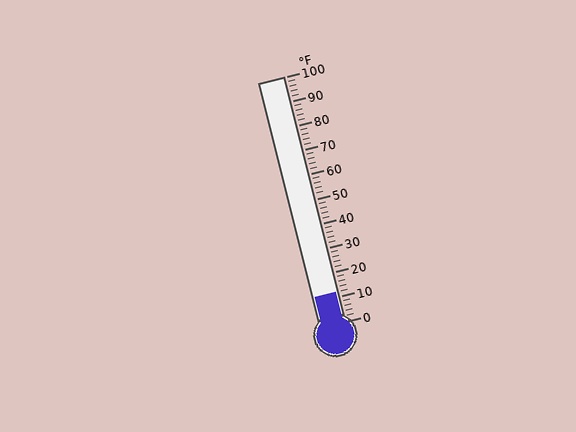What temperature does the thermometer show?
The thermometer shows approximately 12°F.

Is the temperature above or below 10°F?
The temperature is above 10°F.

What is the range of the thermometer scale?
The thermometer scale ranges from 0°F to 100°F.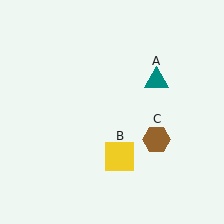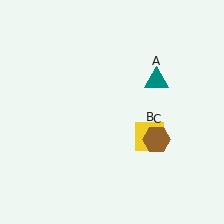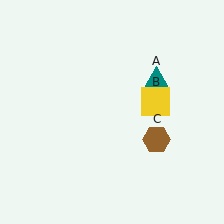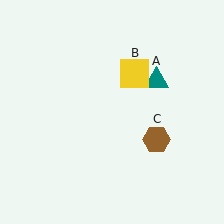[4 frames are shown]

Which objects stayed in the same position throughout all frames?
Teal triangle (object A) and brown hexagon (object C) remained stationary.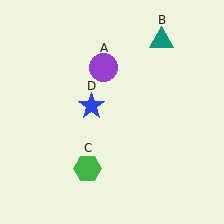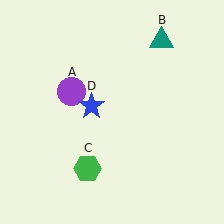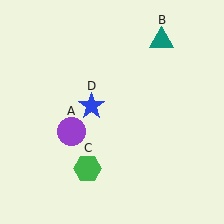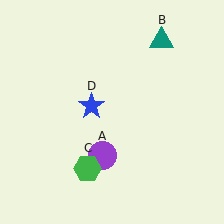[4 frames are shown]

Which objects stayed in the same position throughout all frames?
Teal triangle (object B) and green hexagon (object C) and blue star (object D) remained stationary.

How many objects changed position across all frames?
1 object changed position: purple circle (object A).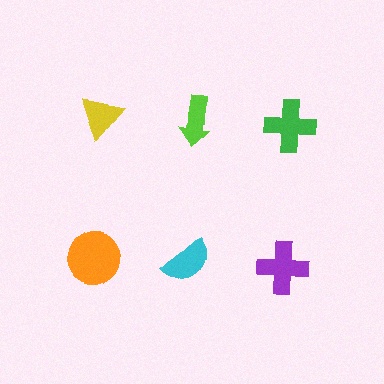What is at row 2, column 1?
An orange circle.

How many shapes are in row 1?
3 shapes.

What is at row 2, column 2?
A cyan semicircle.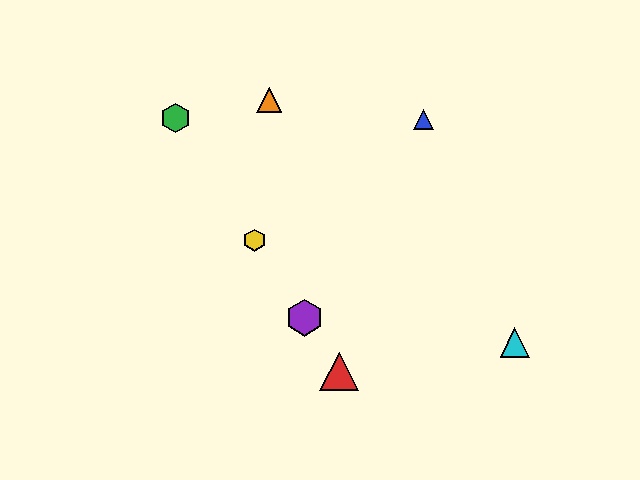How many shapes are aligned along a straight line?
4 shapes (the red triangle, the green hexagon, the yellow hexagon, the purple hexagon) are aligned along a straight line.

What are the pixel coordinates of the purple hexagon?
The purple hexagon is at (304, 318).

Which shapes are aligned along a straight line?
The red triangle, the green hexagon, the yellow hexagon, the purple hexagon are aligned along a straight line.